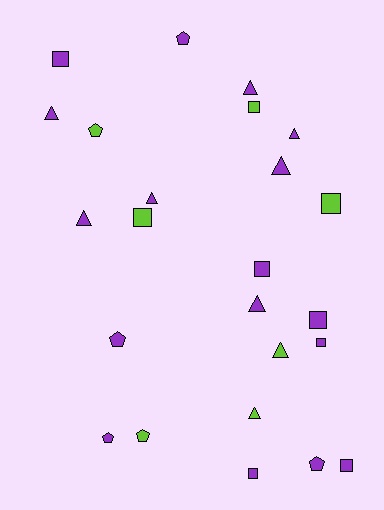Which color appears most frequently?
Purple, with 17 objects.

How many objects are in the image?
There are 24 objects.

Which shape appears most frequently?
Square, with 9 objects.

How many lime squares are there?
There are 3 lime squares.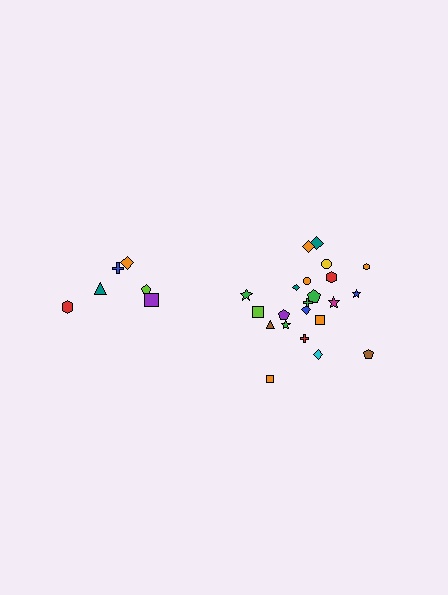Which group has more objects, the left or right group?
The right group.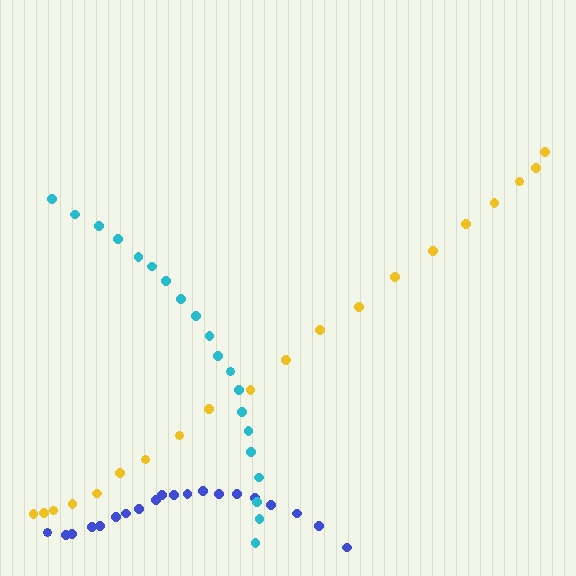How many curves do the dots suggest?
There are 3 distinct paths.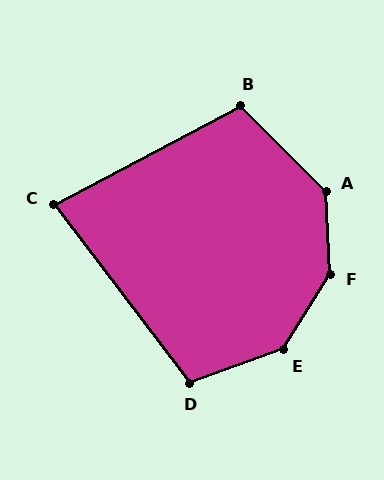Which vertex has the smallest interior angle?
C, at approximately 80 degrees.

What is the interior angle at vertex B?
Approximately 107 degrees (obtuse).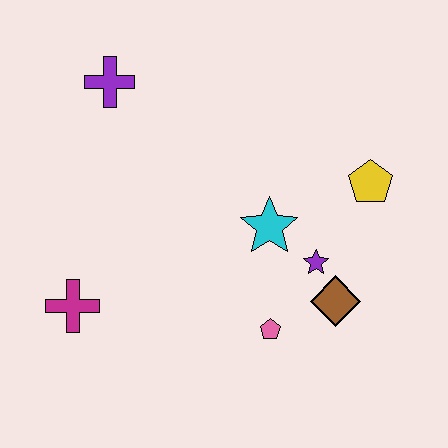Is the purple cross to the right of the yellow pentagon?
No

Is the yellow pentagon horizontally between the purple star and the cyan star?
No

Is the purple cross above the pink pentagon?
Yes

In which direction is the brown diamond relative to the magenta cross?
The brown diamond is to the right of the magenta cross.